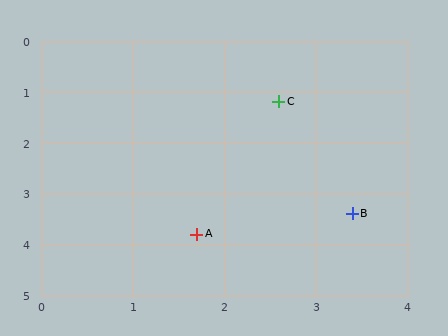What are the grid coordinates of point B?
Point B is at approximately (3.4, 3.4).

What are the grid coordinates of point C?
Point C is at approximately (2.6, 1.2).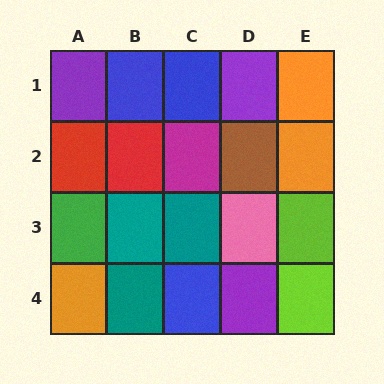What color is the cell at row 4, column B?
Teal.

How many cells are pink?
1 cell is pink.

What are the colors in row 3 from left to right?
Green, teal, teal, pink, lime.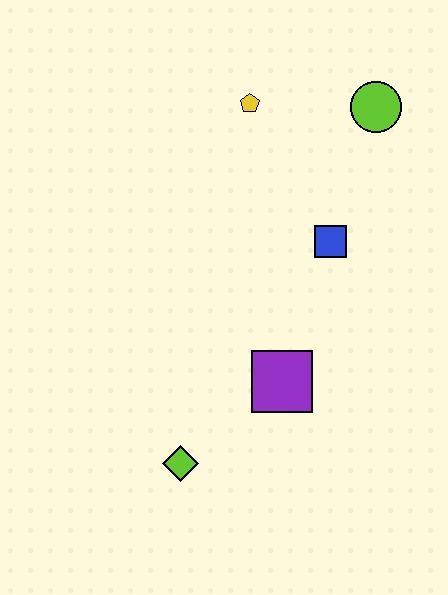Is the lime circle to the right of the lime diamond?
Yes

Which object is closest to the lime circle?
The yellow pentagon is closest to the lime circle.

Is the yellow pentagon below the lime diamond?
No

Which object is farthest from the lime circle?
The lime diamond is farthest from the lime circle.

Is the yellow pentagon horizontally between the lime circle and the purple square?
No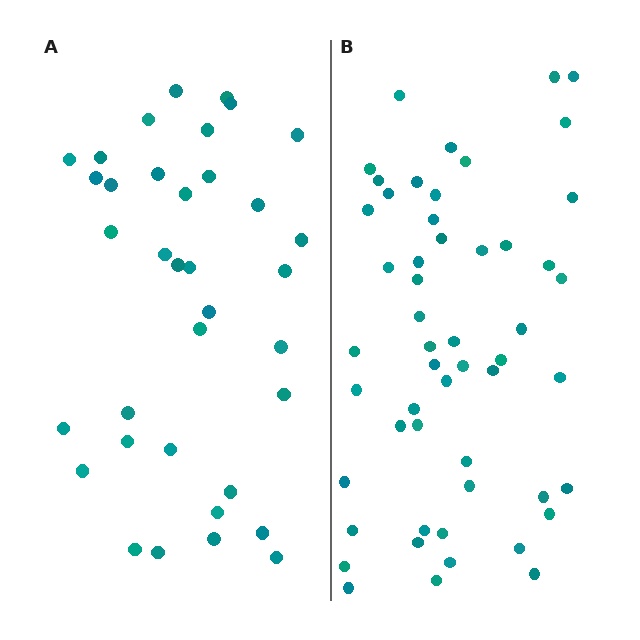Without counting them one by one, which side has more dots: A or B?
Region B (the right region) has more dots.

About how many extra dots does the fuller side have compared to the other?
Region B has approximately 15 more dots than region A.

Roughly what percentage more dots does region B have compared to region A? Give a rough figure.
About 45% more.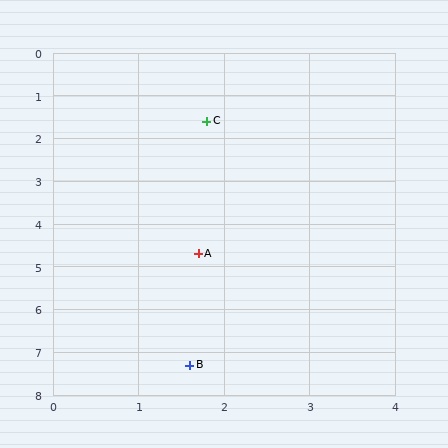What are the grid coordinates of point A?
Point A is at approximately (1.7, 4.7).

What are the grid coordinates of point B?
Point B is at approximately (1.6, 7.3).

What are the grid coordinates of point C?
Point C is at approximately (1.8, 1.6).